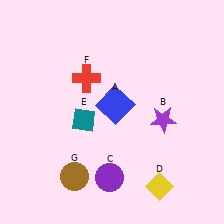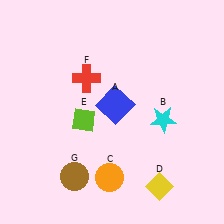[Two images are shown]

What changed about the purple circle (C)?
In Image 1, C is purple. In Image 2, it changed to orange.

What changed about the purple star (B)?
In Image 1, B is purple. In Image 2, it changed to cyan.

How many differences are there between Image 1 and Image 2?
There are 3 differences between the two images.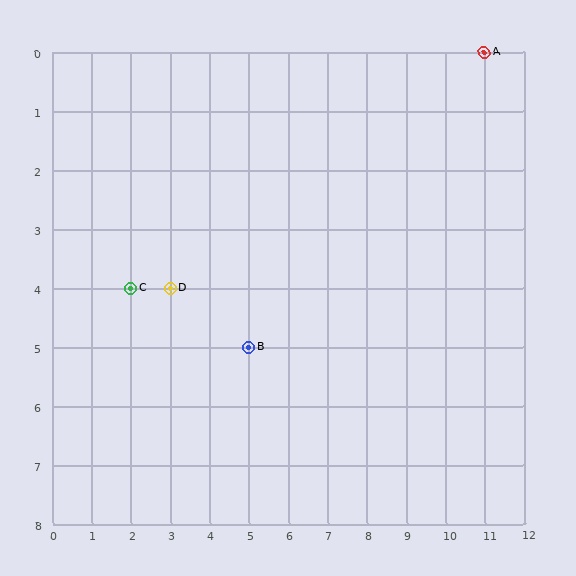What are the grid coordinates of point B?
Point B is at grid coordinates (5, 5).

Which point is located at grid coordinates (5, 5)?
Point B is at (5, 5).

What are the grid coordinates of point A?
Point A is at grid coordinates (11, 0).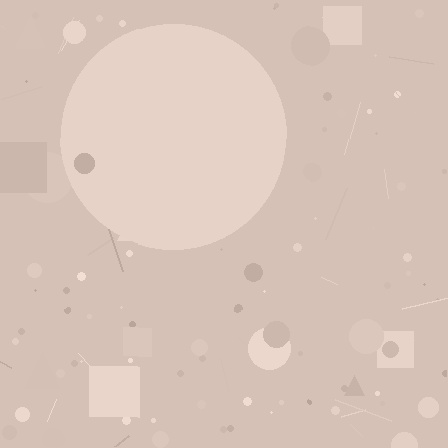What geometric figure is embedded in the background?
A circle is embedded in the background.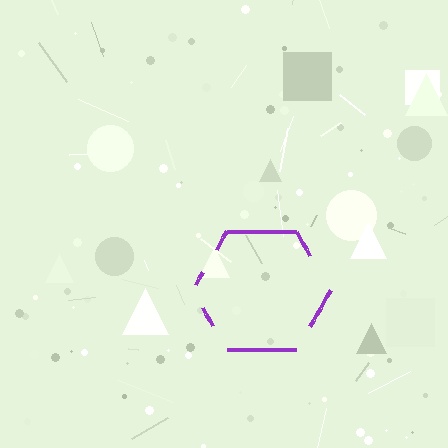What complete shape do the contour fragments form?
The contour fragments form a hexagon.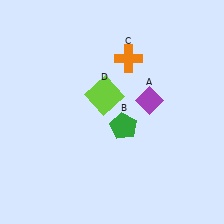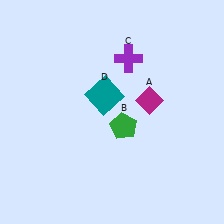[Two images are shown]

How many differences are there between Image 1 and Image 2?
There are 3 differences between the two images.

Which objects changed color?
A changed from purple to magenta. C changed from orange to purple. D changed from lime to teal.